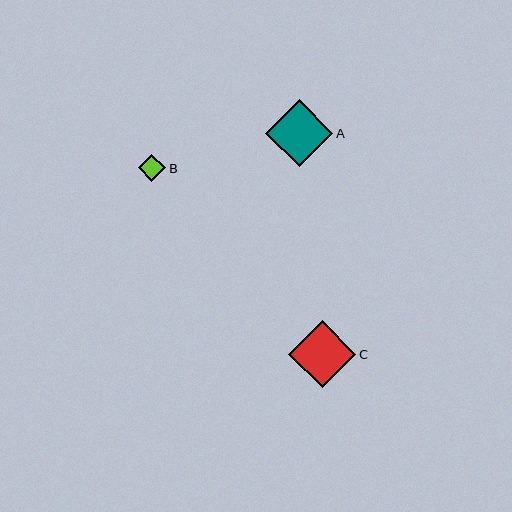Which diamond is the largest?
Diamond A is the largest with a size of approximately 67 pixels.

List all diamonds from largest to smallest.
From largest to smallest: A, C, B.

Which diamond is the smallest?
Diamond B is the smallest with a size of approximately 27 pixels.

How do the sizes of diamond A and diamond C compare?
Diamond A and diamond C are approximately the same size.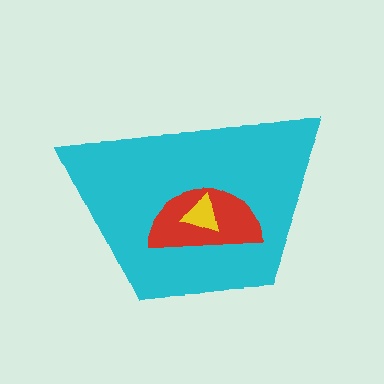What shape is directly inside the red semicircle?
The yellow triangle.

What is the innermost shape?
The yellow triangle.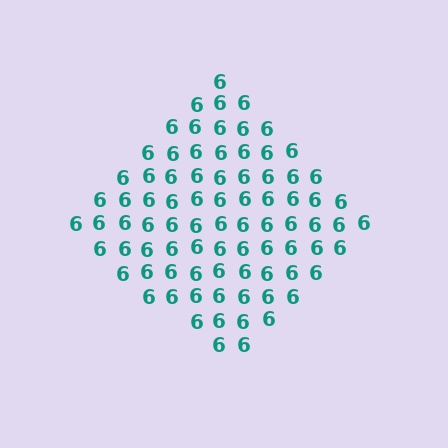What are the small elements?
The small elements are digit 6's.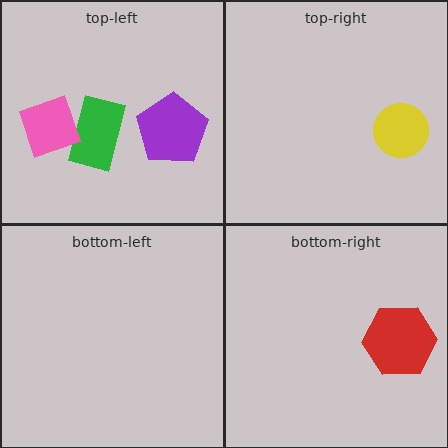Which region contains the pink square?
The top-left region.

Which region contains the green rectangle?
The top-left region.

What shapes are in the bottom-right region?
The red hexagon.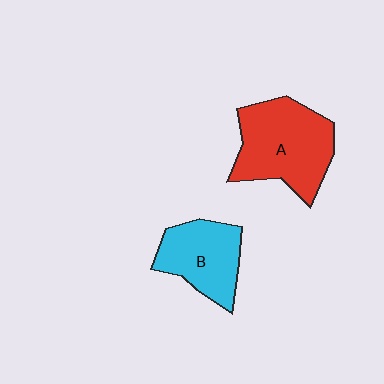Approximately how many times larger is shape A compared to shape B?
Approximately 1.4 times.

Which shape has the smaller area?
Shape B (cyan).